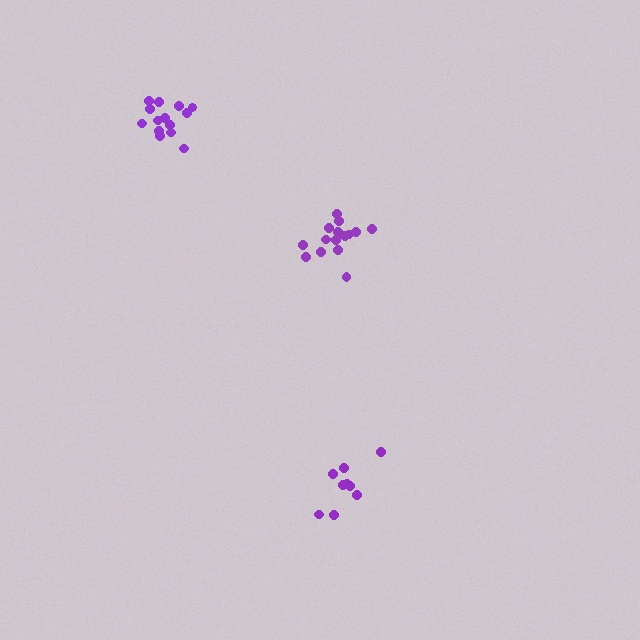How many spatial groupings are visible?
There are 3 spatial groupings.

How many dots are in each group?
Group 1: 15 dots, Group 2: 14 dots, Group 3: 9 dots (38 total).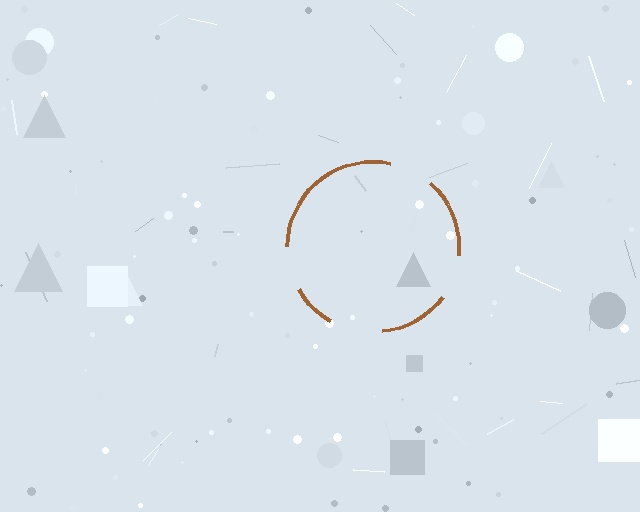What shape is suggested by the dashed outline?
The dashed outline suggests a circle.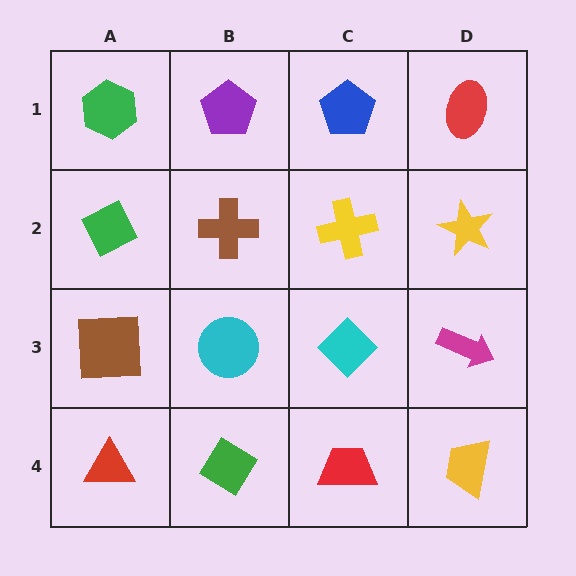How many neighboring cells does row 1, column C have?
3.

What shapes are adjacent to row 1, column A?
A green diamond (row 2, column A), a purple pentagon (row 1, column B).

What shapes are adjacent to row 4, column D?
A magenta arrow (row 3, column D), a red trapezoid (row 4, column C).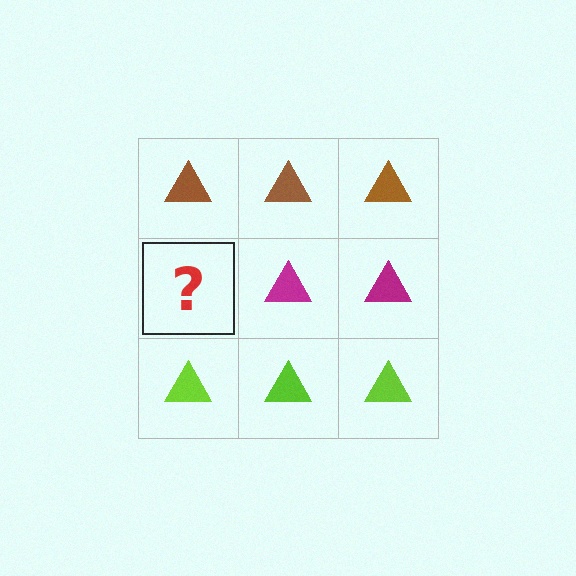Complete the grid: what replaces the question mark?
The question mark should be replaced with a magenta triangle.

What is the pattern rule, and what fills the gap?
The rule is that each row has a consistent color. The gap should be filled with a magenta triangle.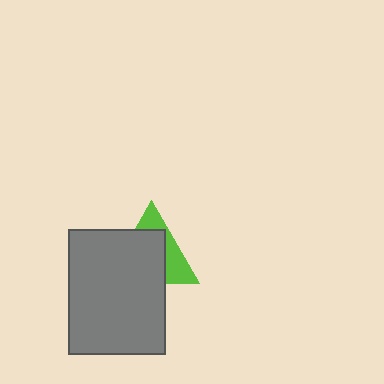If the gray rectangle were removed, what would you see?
You would see the complete lime triangle.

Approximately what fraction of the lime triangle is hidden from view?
Roughly 62% of the lime triangle is hidden behind the gray rectangle.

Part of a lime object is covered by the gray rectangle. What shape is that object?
It is a triangle.